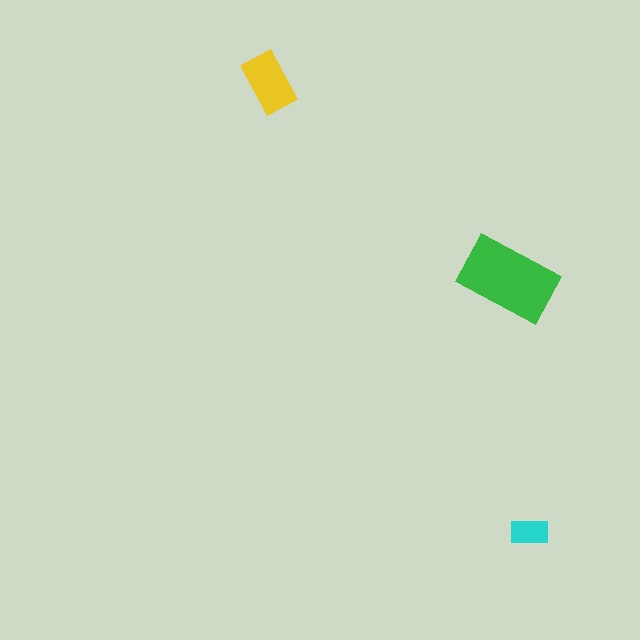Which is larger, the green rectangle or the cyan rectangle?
The green one.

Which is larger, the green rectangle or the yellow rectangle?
The green one.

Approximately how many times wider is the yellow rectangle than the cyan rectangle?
About 1.5 times wider.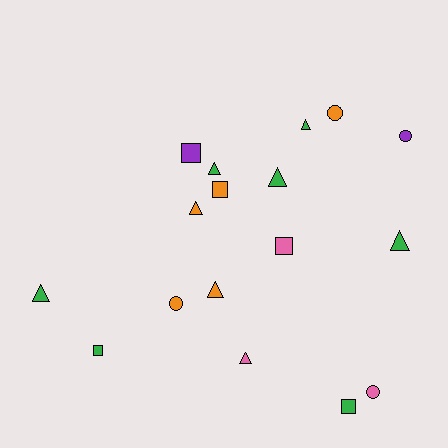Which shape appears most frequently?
Triangle, with 8 objects.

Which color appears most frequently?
Green, with 7 objects.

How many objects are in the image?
There are 17 objects.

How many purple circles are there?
There is 1 purple circle.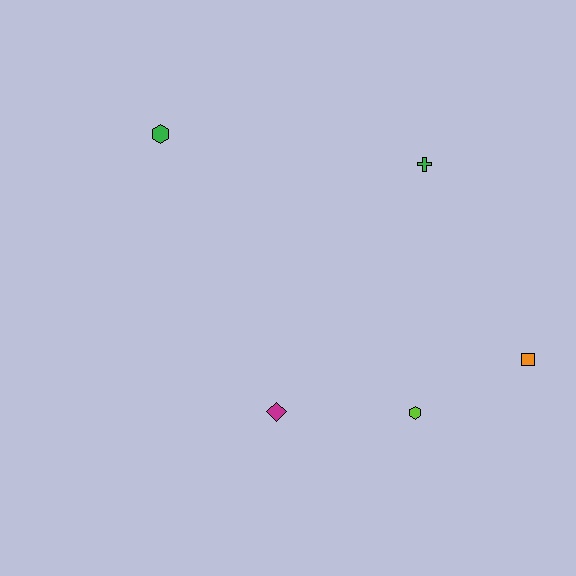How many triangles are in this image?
There are no triangles.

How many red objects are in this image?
There are no red objects.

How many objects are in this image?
There are 5 objects.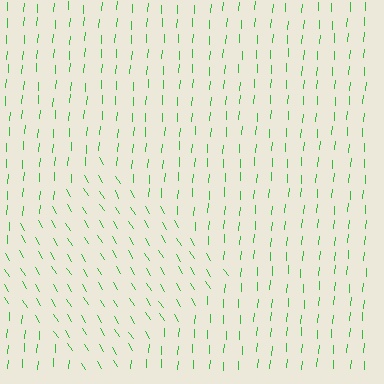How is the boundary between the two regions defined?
The boundary is defined purely by a change in line orientation (approximately 36 degrees difference). All lines are the same color and thickness.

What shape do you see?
I see a diamond.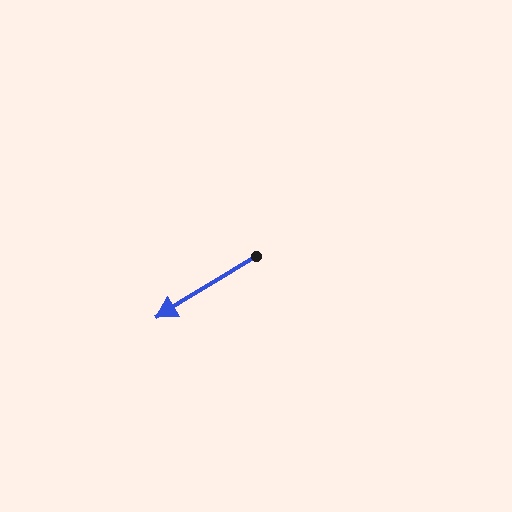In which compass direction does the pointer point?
Southwest.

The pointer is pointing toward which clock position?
Roughly 8 o'clock.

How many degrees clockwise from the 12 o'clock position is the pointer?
Approximately 239 degrees.